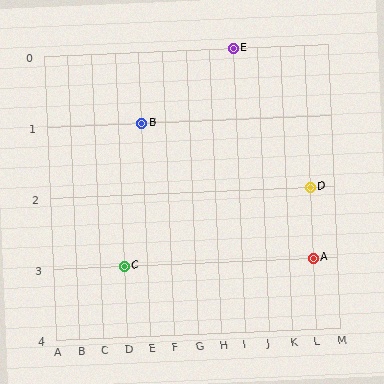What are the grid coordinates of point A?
Point A is at grid coordinates (L, 3).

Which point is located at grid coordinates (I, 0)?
Point E is at (I, 0).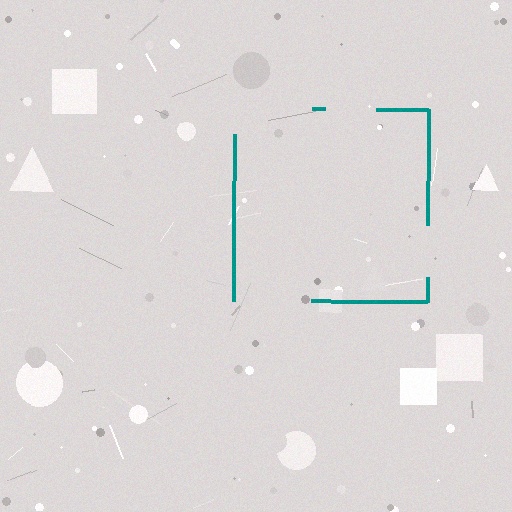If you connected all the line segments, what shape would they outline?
They would outline a square.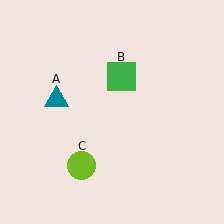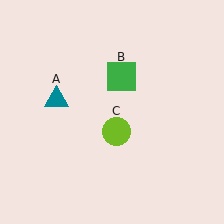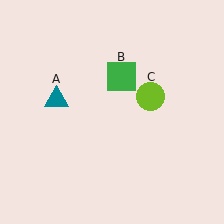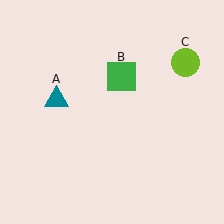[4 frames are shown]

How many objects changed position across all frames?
1 object changed position: lime circle (object C).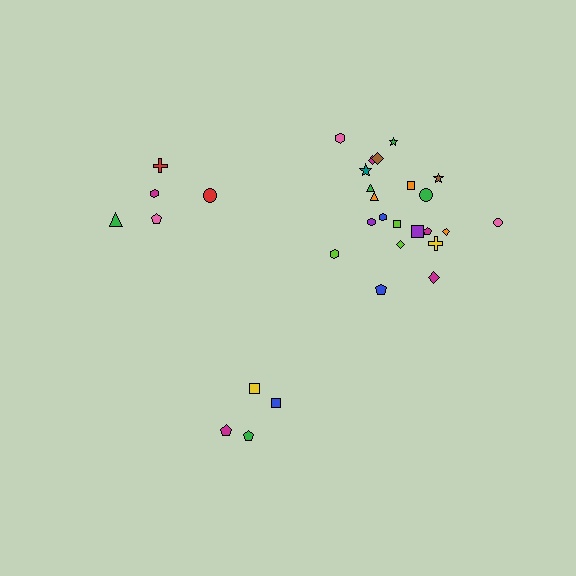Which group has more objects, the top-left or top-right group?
The top-right group.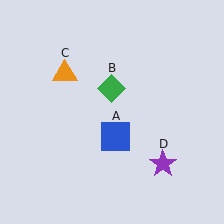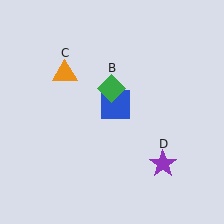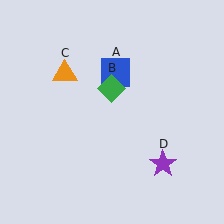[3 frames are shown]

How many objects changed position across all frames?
1 object changed position: blue square (object A).